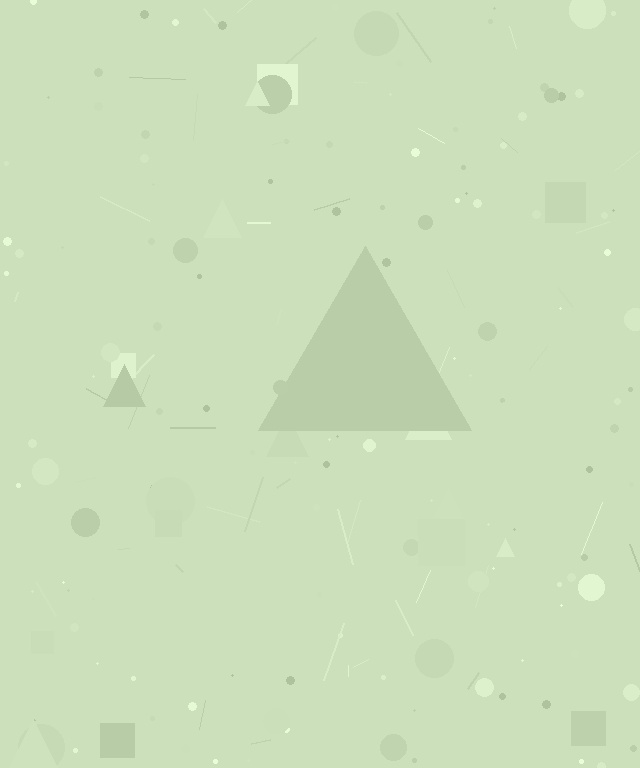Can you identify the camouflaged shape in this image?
The camouflaged shape is a triangle.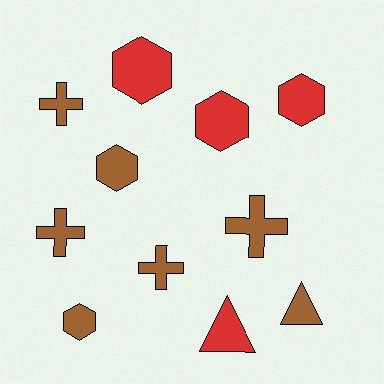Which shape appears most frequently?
Hexagon, with 5 objects.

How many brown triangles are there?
There is 1 brown triangle.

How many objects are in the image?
There are 11 objects.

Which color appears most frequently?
Brown, with 7 objects.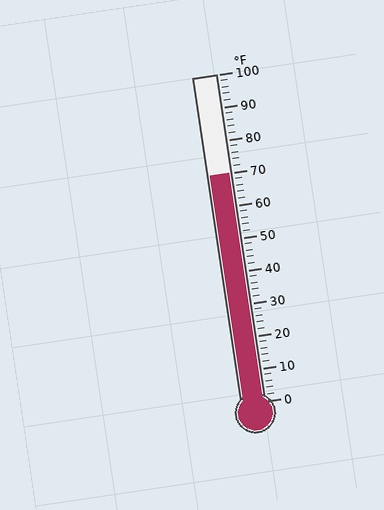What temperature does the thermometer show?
The thermometer shows approximately 70°F.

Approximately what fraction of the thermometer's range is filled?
The thermometer is filled to approximately 70% of its range.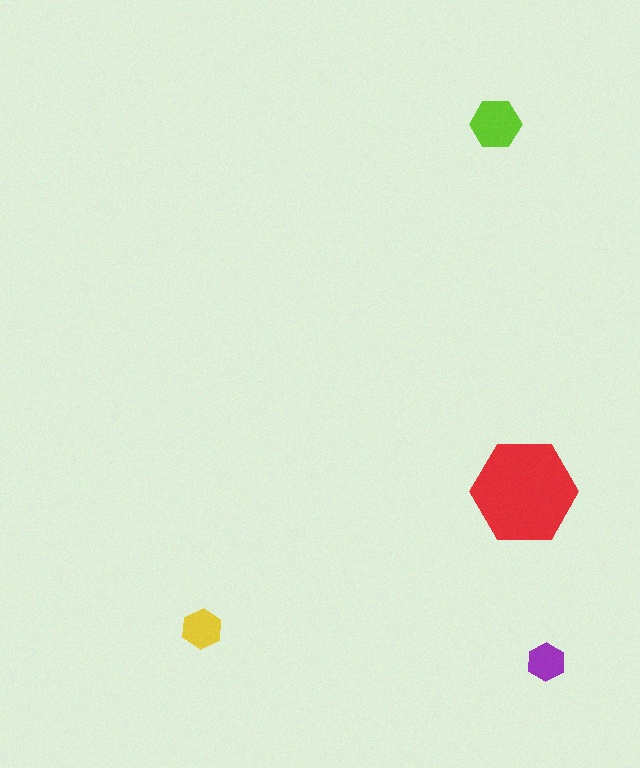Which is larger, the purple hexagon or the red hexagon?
The red one.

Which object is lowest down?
The purple hexagon is bottommost.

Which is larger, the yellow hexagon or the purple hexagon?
The yellow one.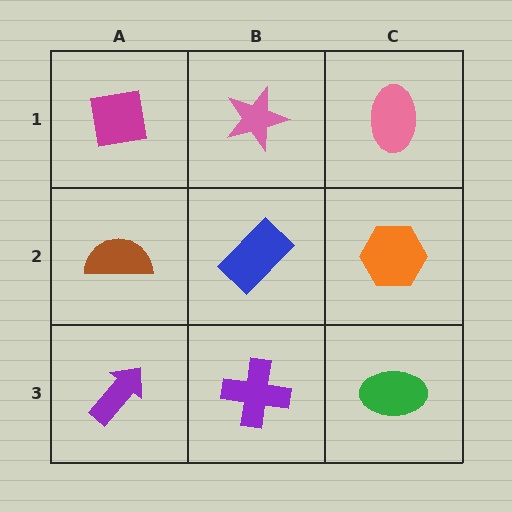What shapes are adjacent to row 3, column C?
An orange hexagon (row 2, column C), a purple cross (row 3, column B).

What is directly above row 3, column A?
A brown semicircle.